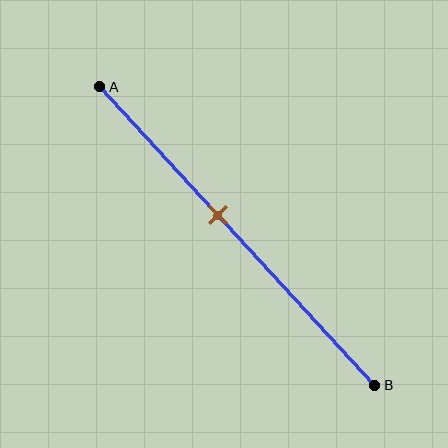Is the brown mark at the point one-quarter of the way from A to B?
No, the mark is at about 45% from A, not at the 25% one-quarter point.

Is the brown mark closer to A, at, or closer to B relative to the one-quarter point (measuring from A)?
The brown mark is closer to point B than the one-quarter point of segment AB.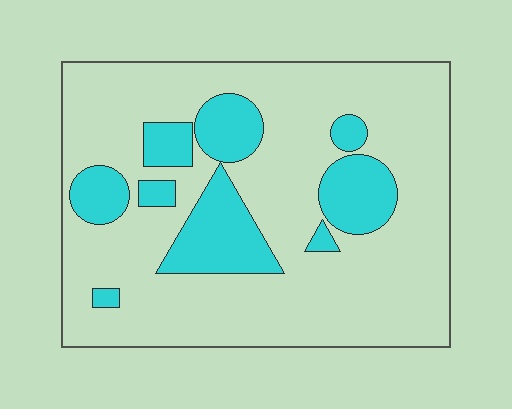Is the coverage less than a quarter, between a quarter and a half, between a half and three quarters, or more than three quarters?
Less than a quarter.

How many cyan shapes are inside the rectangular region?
9.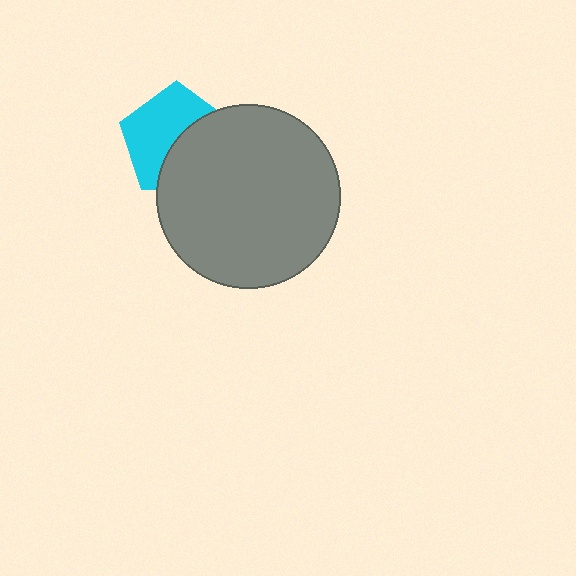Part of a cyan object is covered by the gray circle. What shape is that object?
It is a pentagon.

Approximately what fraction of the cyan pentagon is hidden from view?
Roughly 46% of the cyan pentagon is hidden behind the gray circle.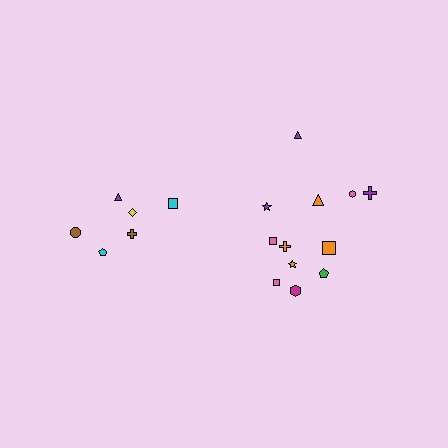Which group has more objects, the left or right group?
The right group.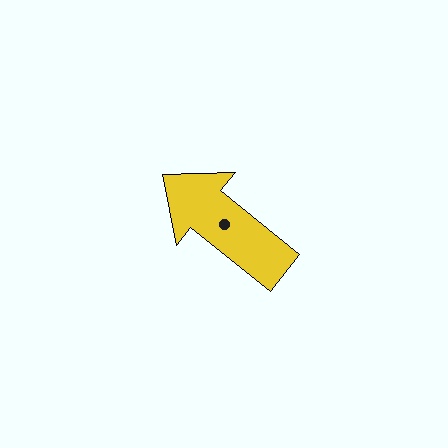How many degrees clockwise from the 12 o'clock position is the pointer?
Approximately 309 degrees.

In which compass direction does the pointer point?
Northwest.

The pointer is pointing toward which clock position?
Roughly 10 o'clock.